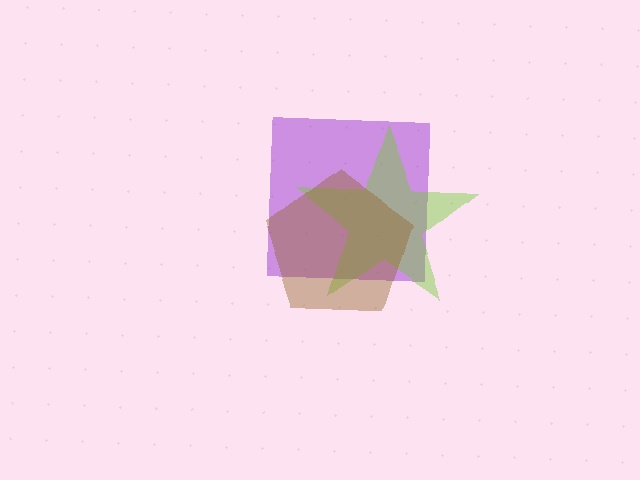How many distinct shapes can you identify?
There are 3 distinct shapes: a purple square, a lime star, a brown pentagon.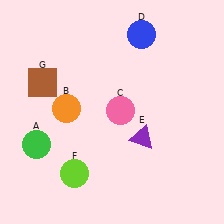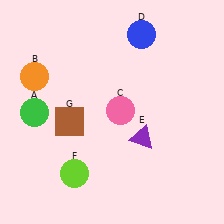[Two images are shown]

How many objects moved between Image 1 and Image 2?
3 objects moved between the two images.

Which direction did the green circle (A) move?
The green circle (A) moved up.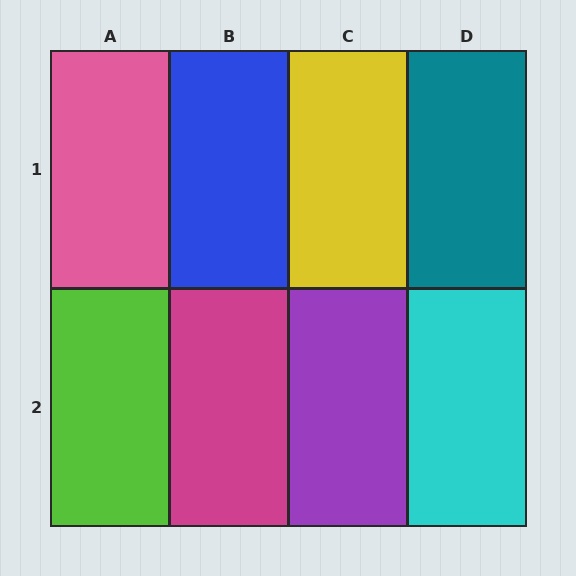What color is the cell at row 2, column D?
Cyan.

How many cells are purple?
1 cell is purple.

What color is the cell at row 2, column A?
Lime.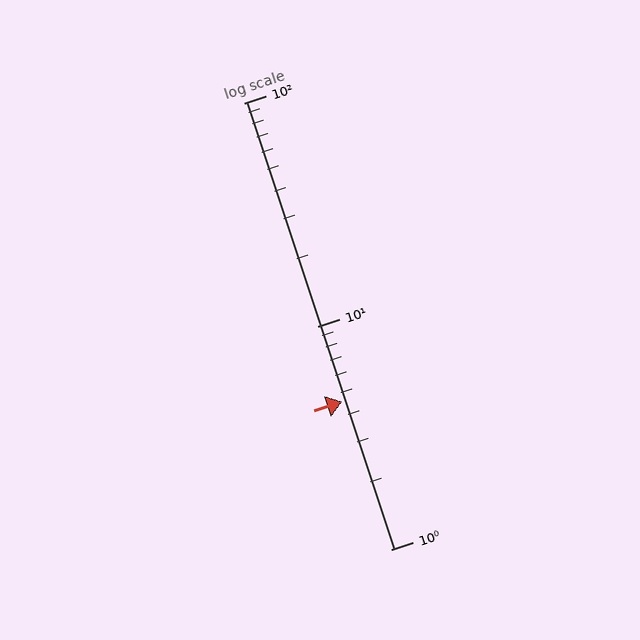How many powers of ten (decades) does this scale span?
The scale spans 2 decades, from 1 to 100.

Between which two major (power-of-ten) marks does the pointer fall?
The pointer is between 1 and 10.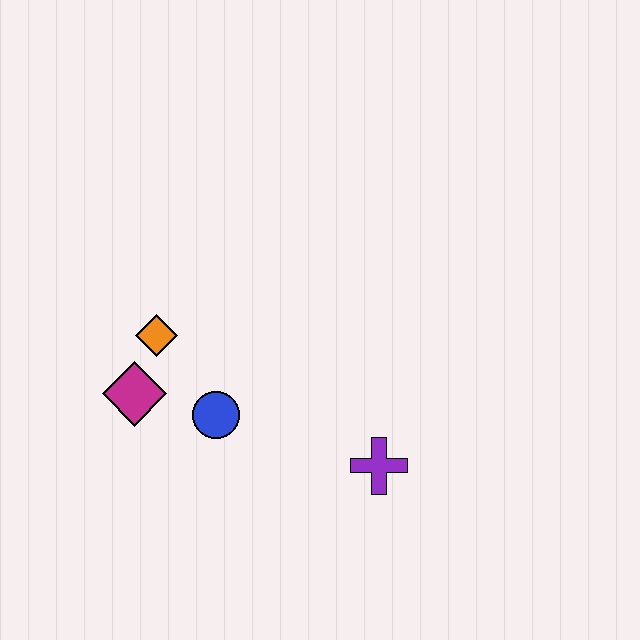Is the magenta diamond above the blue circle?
Yes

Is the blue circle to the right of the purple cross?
No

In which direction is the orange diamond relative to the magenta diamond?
The orange diamond is above the magenta diamond.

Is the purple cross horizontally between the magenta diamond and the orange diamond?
No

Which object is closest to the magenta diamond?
The orange diamond is closest to the magenta diamond.